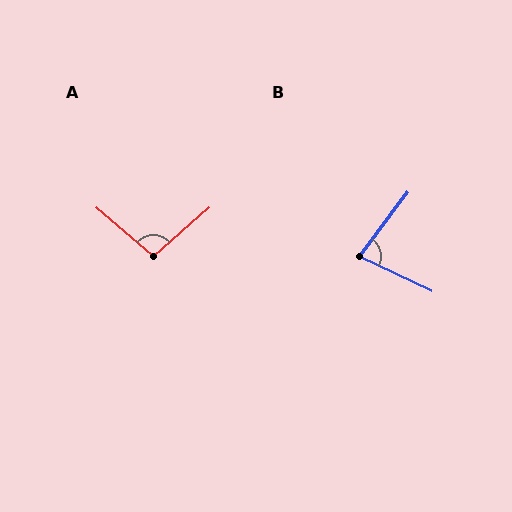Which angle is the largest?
A, at approximately 98 degrees.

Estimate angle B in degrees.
Approximately 79 degrees.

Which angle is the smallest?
B, at approximately 79 degrees.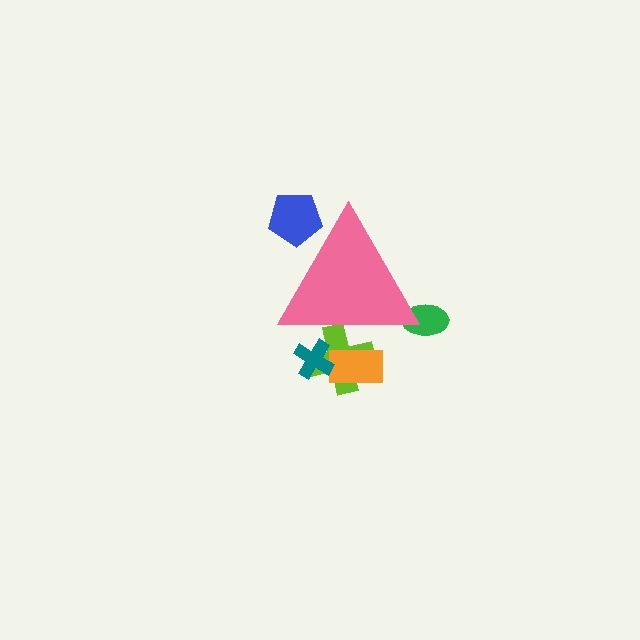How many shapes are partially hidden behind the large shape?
5 shapes are partially hidden.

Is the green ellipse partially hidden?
Yes, the green ellipse is partially hidden behind the pink triangle.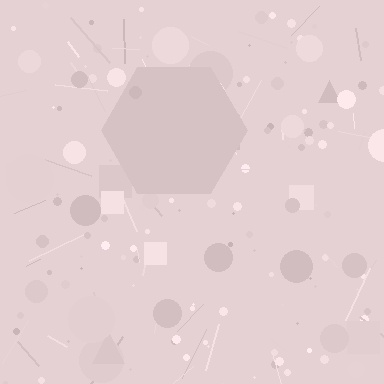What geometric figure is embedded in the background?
A hexagon is embedded in the background.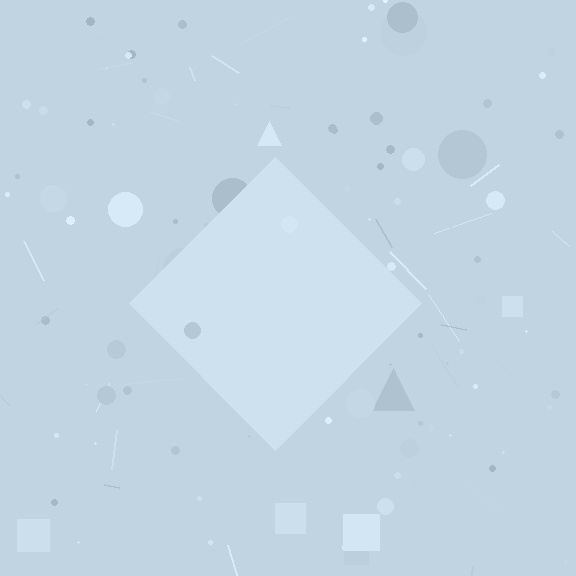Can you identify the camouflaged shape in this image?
The camouflaged shape is a diamond.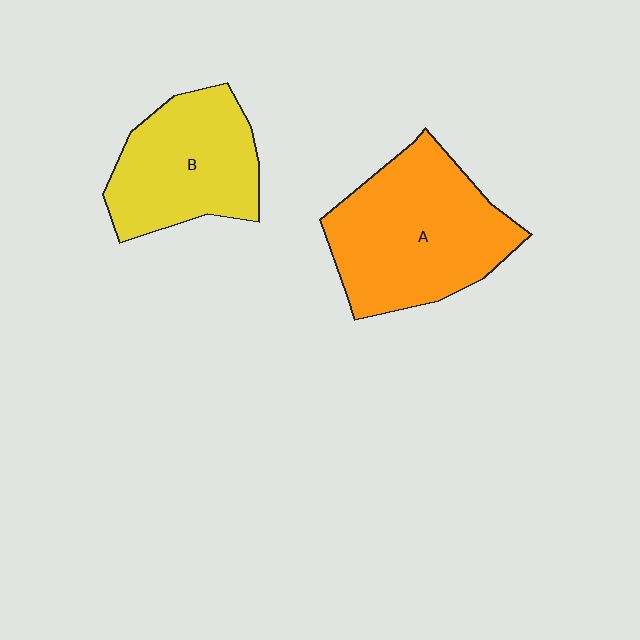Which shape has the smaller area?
Shape B (yellow).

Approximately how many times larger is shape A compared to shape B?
Approximately 1.3 times.